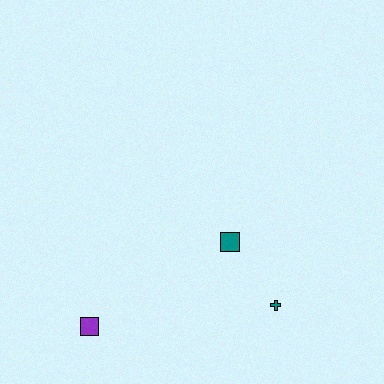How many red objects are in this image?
There are no red objects.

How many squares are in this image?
There are 2 squares.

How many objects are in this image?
There are 3 objects.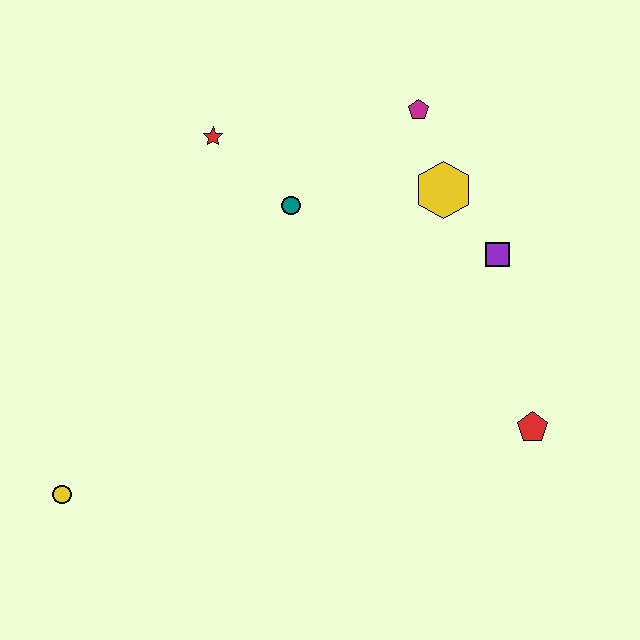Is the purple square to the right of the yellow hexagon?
Yes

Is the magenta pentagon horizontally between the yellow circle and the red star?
No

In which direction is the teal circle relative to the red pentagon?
The teal circle is to the left of the red pentagon.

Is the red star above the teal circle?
Yes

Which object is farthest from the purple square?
The yellow circle is farthest from the purple square.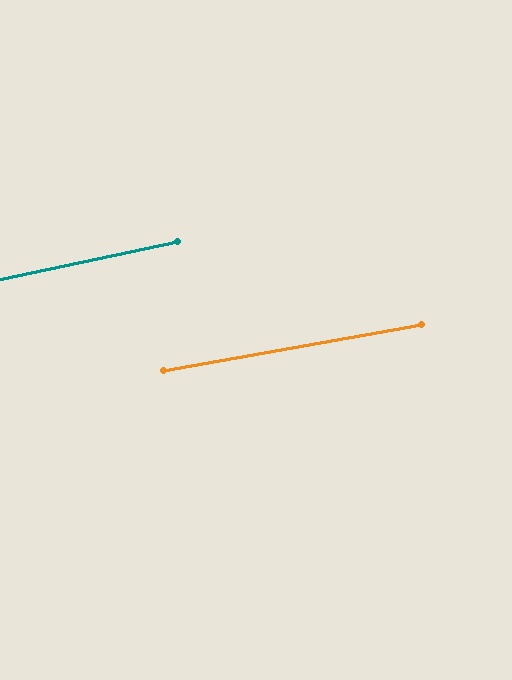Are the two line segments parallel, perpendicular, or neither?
Parallel — their directions differ by only 1.7°.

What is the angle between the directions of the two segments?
Approximately 2 degrees.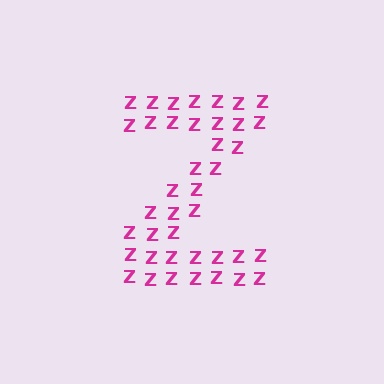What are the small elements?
The small elements are letter Z's.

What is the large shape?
The large shape is the letter Z.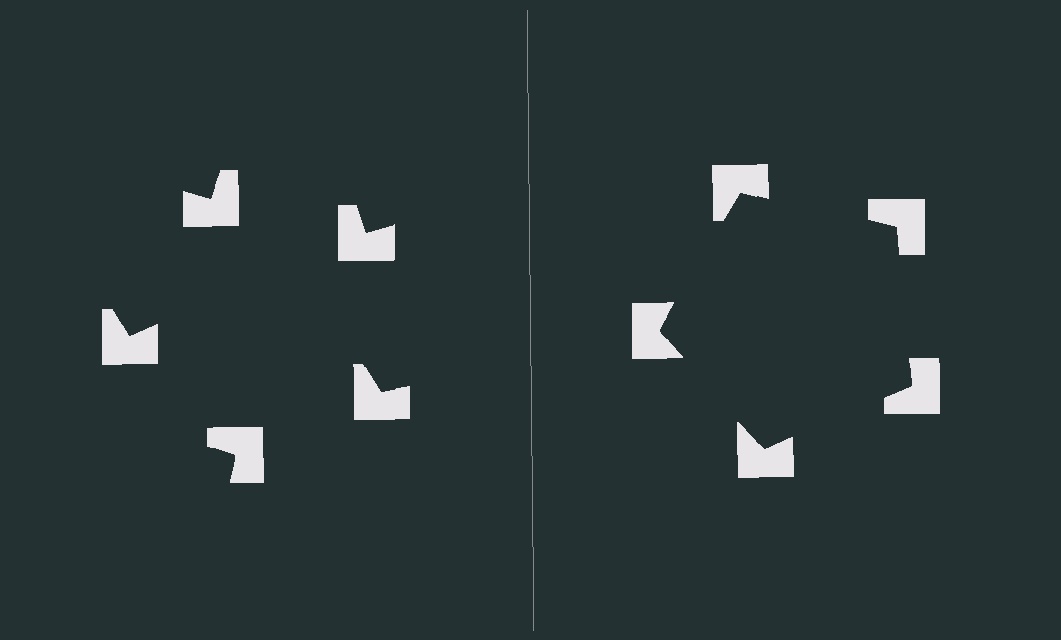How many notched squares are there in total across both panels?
10 — 5 on each side.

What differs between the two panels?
The notched squares are positioned identically on both sides; only the wedge orientations differ. On the right they align to a pentagon; on the left they are misaligned.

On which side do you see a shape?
An illusory pentagon appears on the right side. On the left side the wedge cuts are rotated, so no coherent shape forms.